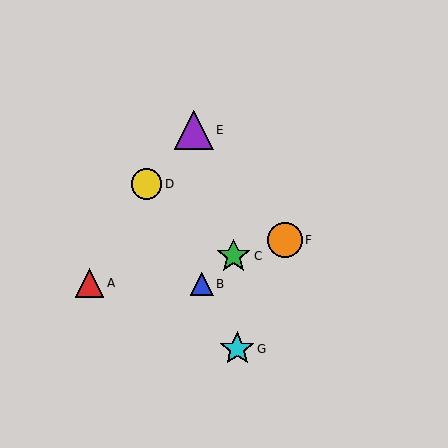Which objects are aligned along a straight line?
Objects B, D, G are aligned along a straight line.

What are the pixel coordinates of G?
Object G is at (237, 349).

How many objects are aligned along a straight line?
3 objects (B, D, G) are aligned along a straight line.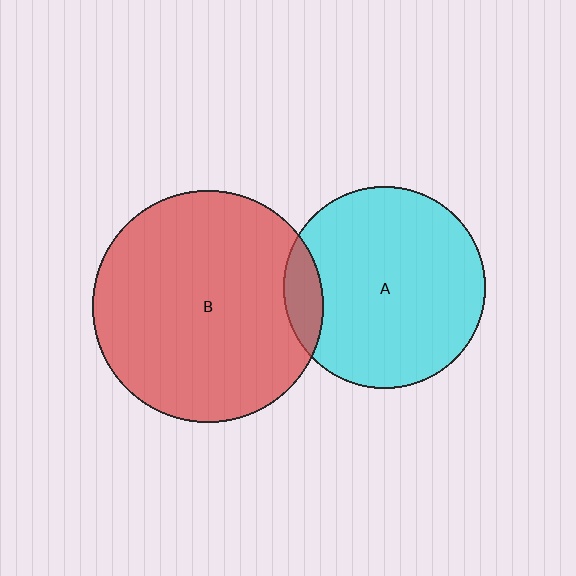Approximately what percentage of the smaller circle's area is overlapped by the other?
Approximately 10%.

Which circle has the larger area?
Circle B (red).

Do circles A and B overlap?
Yes.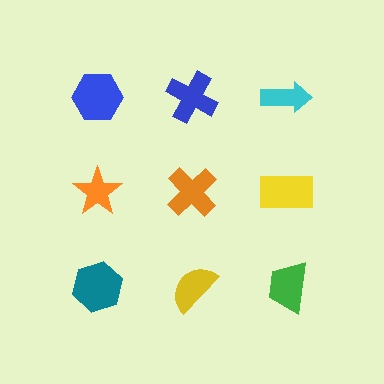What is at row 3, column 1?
A teal hexagon.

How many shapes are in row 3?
3 shapes.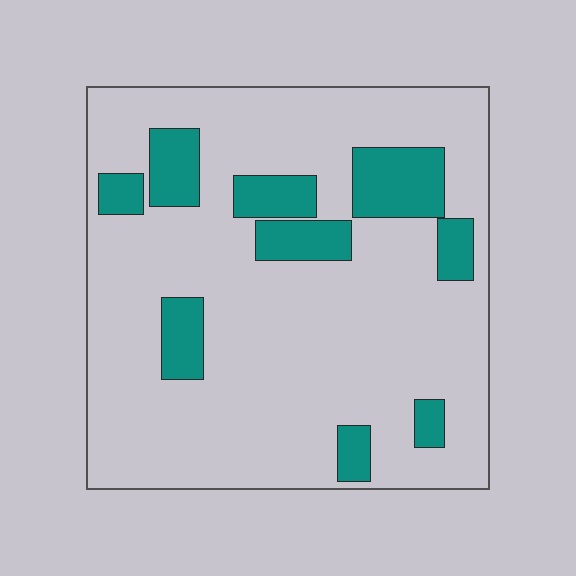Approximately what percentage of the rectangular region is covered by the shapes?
Approximately 20%.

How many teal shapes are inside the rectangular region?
9.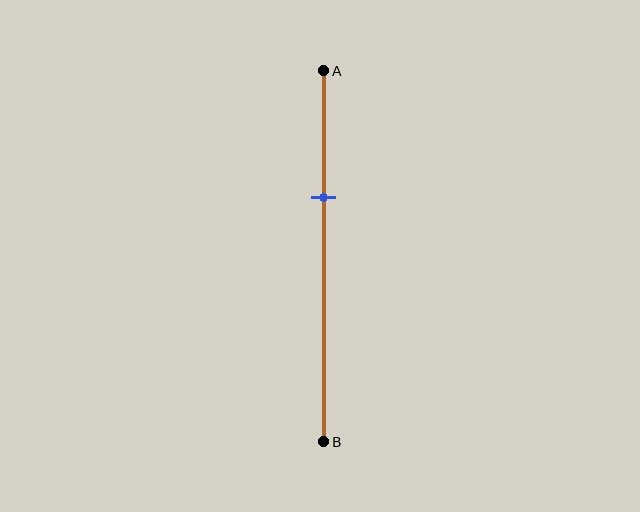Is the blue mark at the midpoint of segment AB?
No, the mark is at about 35% from A, not at the 50% midpoint.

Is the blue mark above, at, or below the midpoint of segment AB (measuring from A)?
The blue mark is above the midpoint of segment AB.